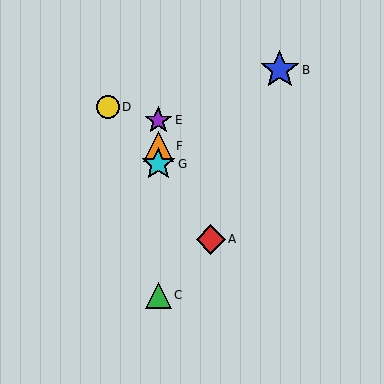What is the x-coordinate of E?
Object E is at x≈158.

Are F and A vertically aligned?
No, F is at x≈158 and A is at x≈211.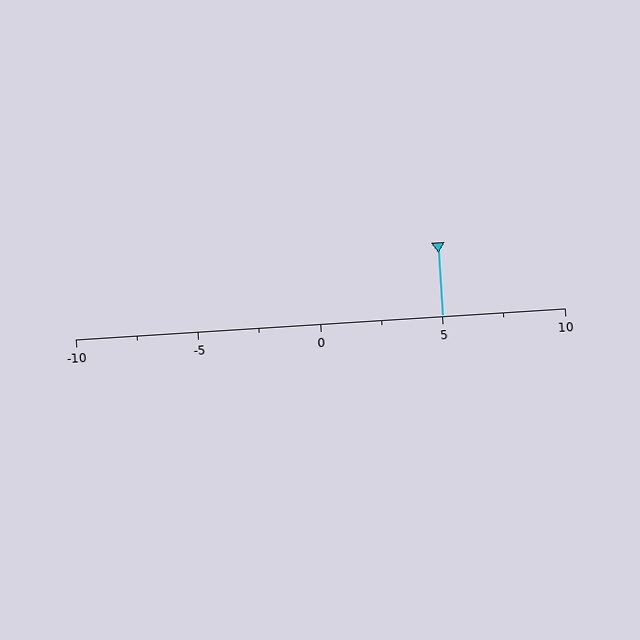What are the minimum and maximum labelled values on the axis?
The axis runs from -10 to 10.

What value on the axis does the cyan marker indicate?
The marker indicates approximately 5.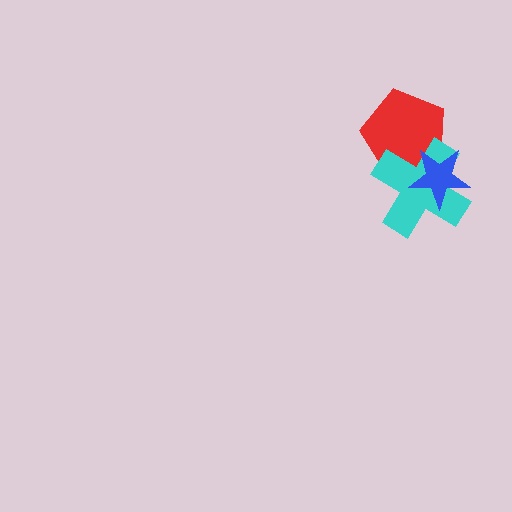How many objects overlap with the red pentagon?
2 objects overlap with the red pentagon.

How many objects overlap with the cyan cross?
2 objects overlap with the cyan cross.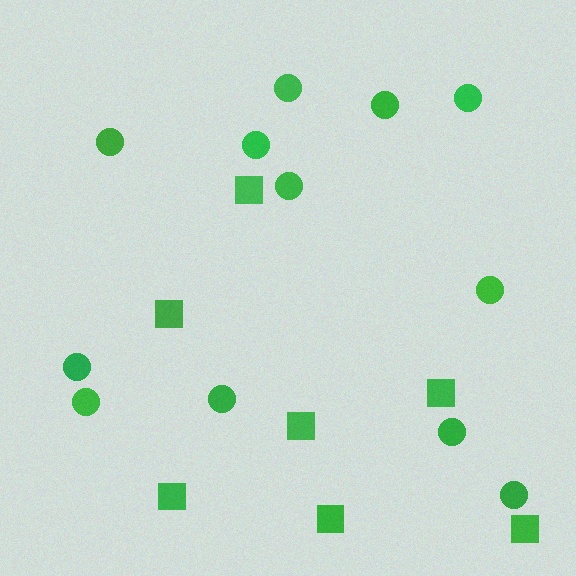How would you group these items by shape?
There are 2 groups: one group of circles (12) and one group of squares (7).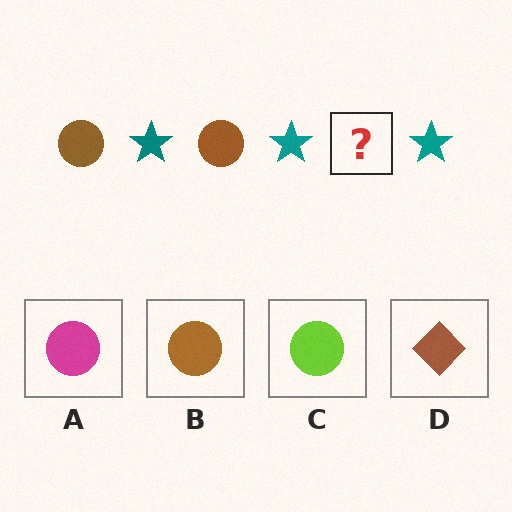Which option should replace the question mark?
Option B.